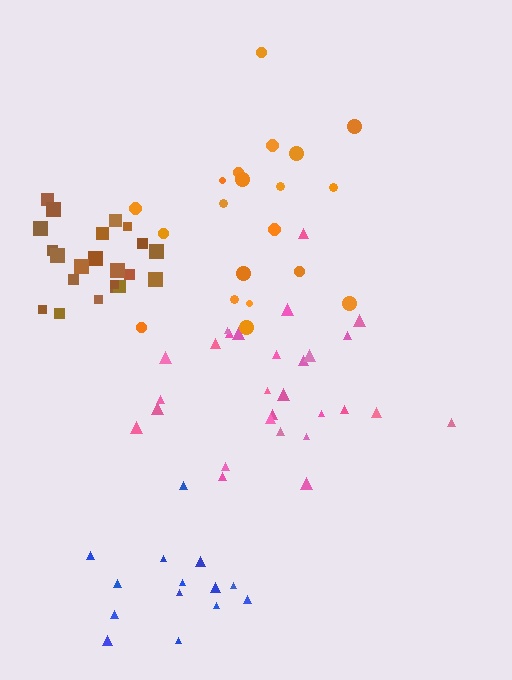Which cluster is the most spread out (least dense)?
Blue.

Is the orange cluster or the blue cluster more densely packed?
Orange.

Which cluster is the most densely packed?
Brown.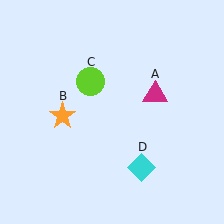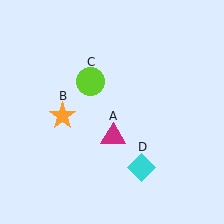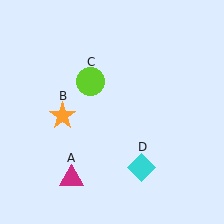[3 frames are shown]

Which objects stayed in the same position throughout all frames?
Orange star (object B) and lime circle (object C) and cyan diamond (object D) remained stationary.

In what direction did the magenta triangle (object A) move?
The magenta triangle (object A) moved down and to the left.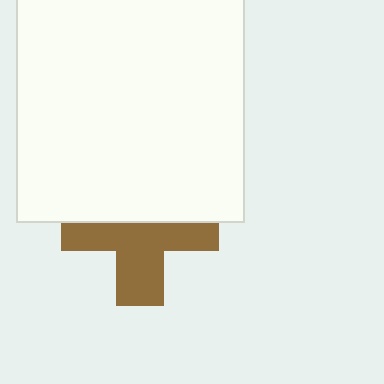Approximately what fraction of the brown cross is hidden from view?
Roughly 45% of the brown cross is hidden behind the white square.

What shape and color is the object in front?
The object in front is a white square.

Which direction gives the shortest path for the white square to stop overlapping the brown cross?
Moving up gives the shortest separation.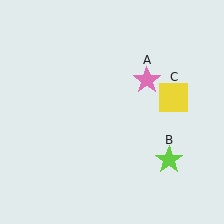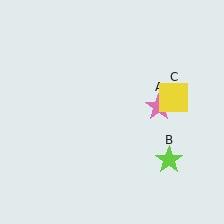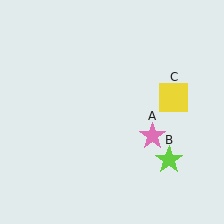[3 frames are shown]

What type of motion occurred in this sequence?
The pink star (object A) rotated clockwise around the center of the scene.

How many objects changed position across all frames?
1 object changed position: pink star (object A).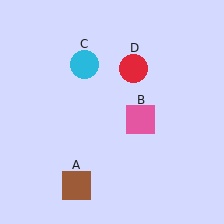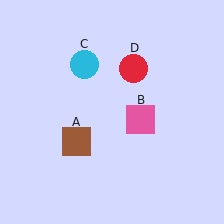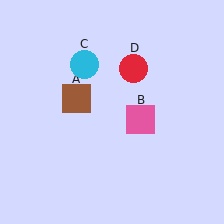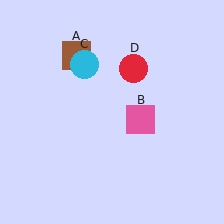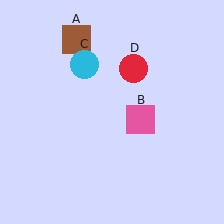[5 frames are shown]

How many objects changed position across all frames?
1 object changed position: brown square (object A).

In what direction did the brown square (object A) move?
The brown square (object A) moved up.